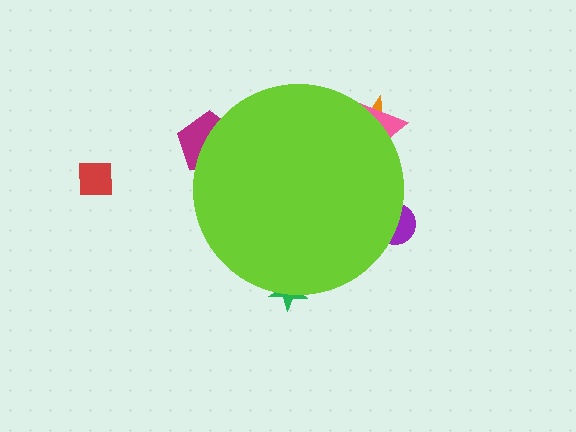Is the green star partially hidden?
Yes, the green star is partially hidden behind the lime circle.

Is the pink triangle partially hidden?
Yes, the pink triangle is partially hidden behind the lime circle.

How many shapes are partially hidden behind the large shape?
5 shapes are partially hidden.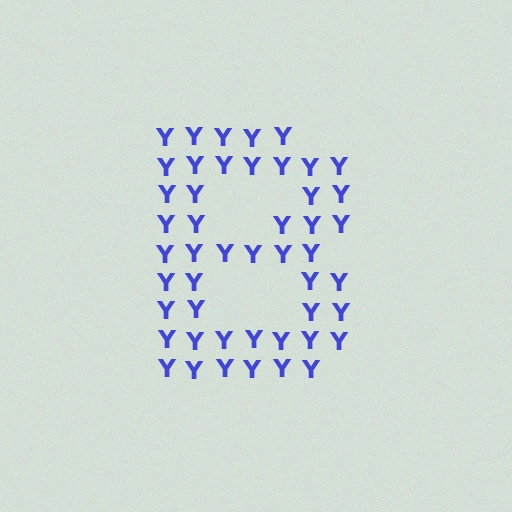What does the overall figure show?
The overall figure shows the letter B.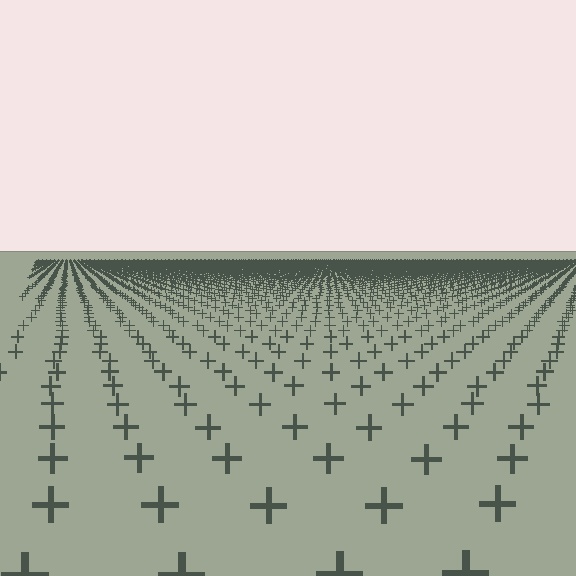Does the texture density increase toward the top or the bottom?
Density increases toward the top.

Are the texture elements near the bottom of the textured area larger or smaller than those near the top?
Larger. Near the bottom, elements are closer to the viewer and appear at a bigger on-screen size.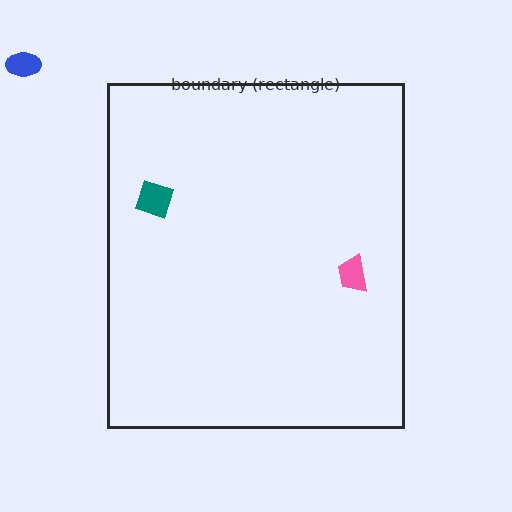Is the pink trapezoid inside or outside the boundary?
Inside.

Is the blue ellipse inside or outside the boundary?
Outside.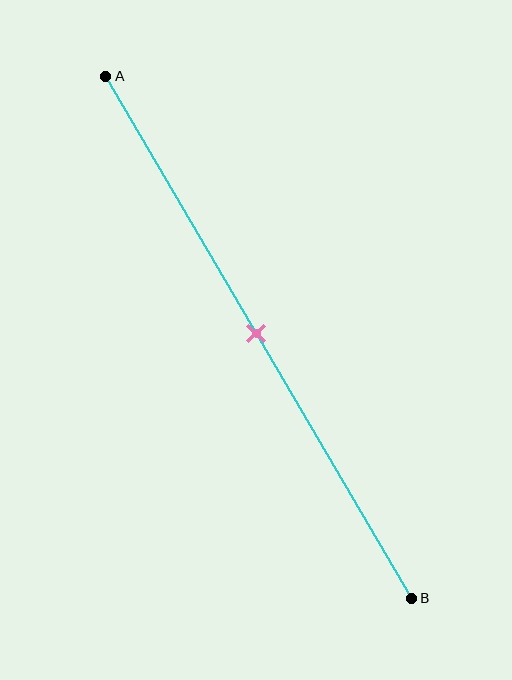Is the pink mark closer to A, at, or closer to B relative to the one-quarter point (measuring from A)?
The pink mark is closer to point B than the one-quarter point of segment AB.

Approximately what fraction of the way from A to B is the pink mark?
The pink mark is approximately 50% of the way from A to B.